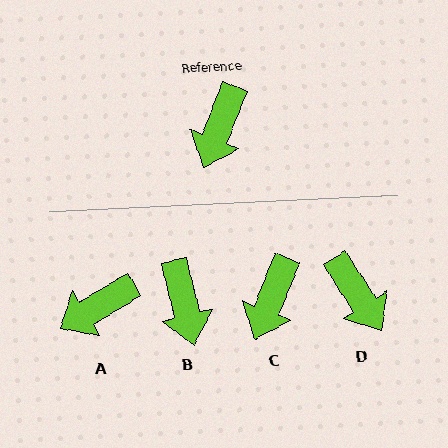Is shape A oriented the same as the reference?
No, it is off by about 38 degrees.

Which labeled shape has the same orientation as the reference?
C.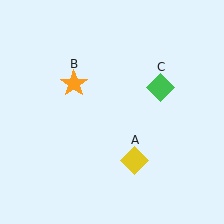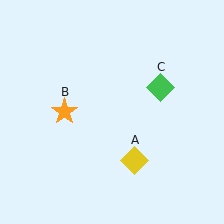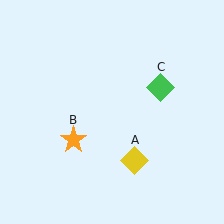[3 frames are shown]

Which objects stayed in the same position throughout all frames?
Yellow diamond (object A) and green diamond (object C) remained stationary.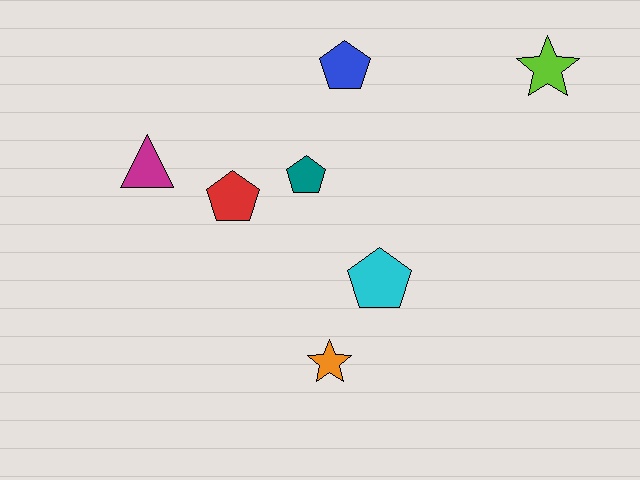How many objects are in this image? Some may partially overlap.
There are 7 objects.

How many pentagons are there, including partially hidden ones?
There are 4 pentagons.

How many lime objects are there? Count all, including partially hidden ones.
There is 1 lime object.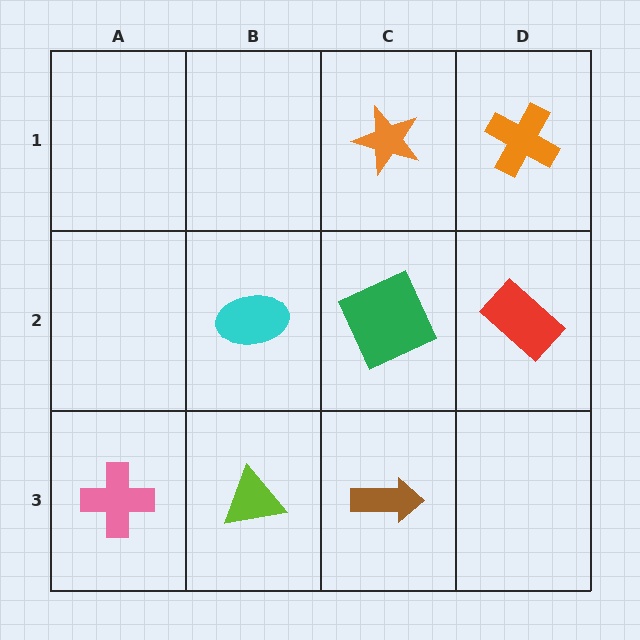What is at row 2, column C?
A green square.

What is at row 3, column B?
A lime triangle.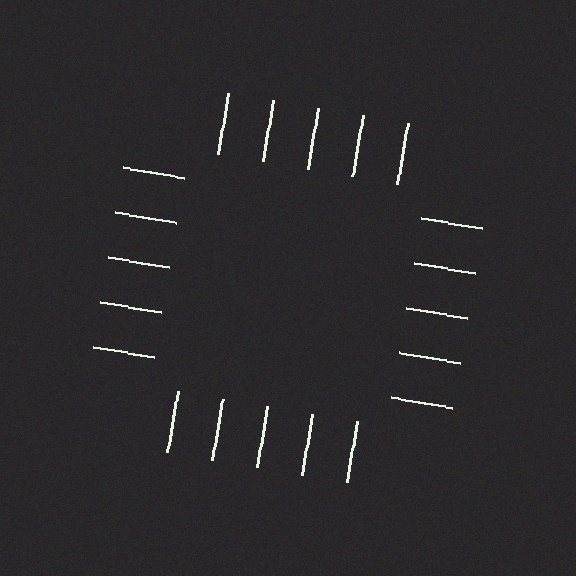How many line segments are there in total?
20 — 5 along each of the 4 edges.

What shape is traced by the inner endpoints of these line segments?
An illusory square — the line segments terminate on its edges but no continuous stroke is drawn.